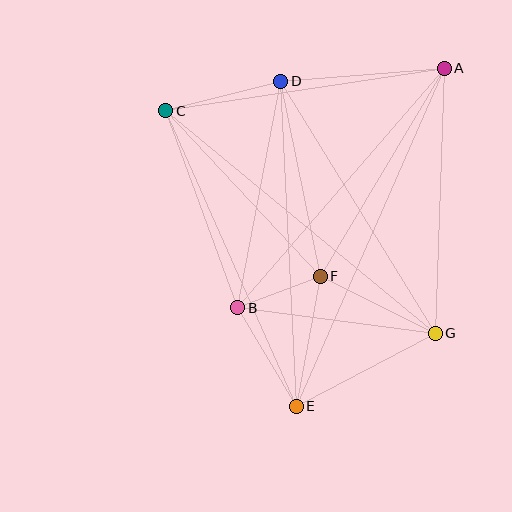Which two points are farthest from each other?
Points A and E are farthest from each other.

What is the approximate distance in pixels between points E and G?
The distance between E and G is approximately 157 pixels.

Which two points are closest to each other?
Points B and F are closest to each other.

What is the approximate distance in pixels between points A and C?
The distance between A and C is approximately 282 pixels.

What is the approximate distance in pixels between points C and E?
The distance between C and E is approximately 323 pixels.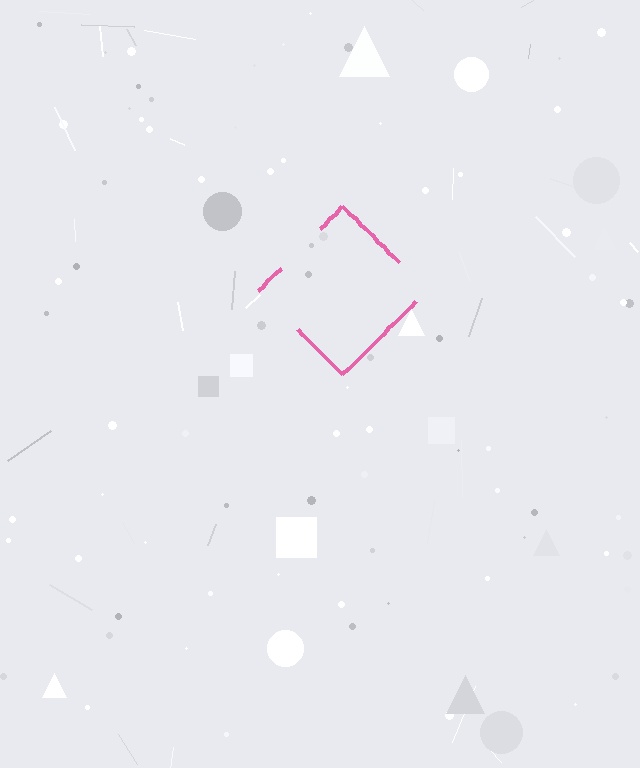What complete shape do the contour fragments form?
The contour fragments form a diamond.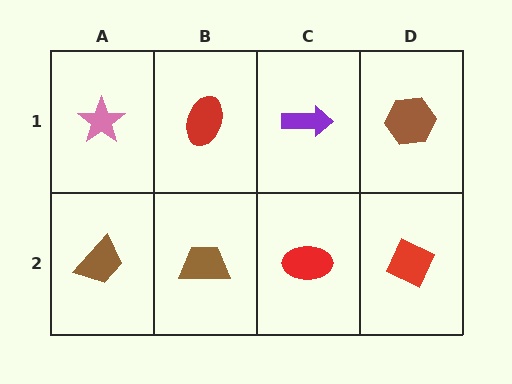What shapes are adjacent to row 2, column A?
A pink star (row 1, column A), a brown trapezoid (row 2, column B).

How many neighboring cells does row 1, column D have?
2.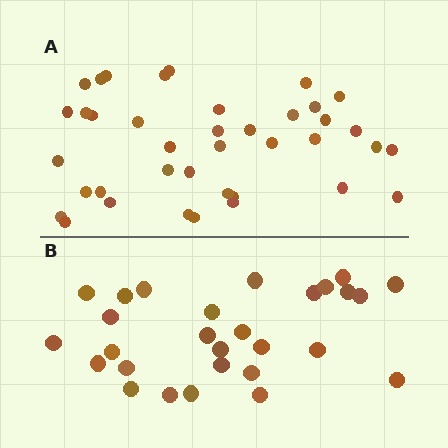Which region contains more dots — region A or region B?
Region A (the top region) has more dots.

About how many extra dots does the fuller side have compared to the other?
Region A has roughly 12 or so more dots than region B.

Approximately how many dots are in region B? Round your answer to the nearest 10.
About 30 dots. (The exact count is 28, which rounds to 30.)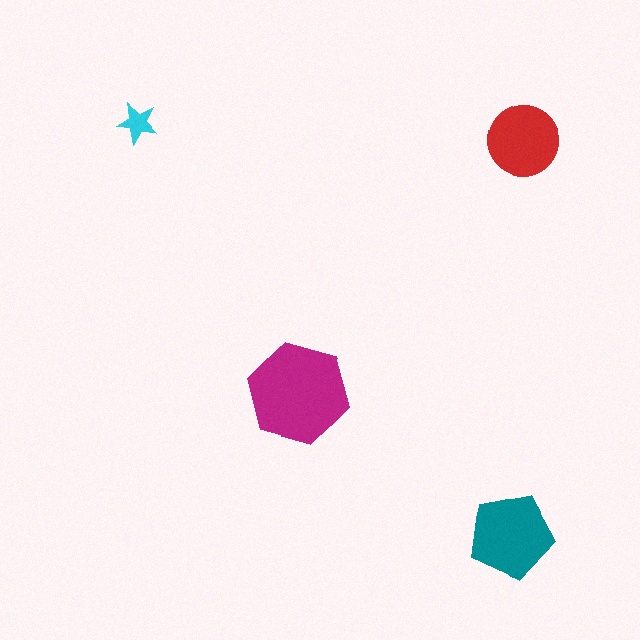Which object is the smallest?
The cyan star.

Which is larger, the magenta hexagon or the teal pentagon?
The magenta hexagon.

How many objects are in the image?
There are 4 objects in the image.